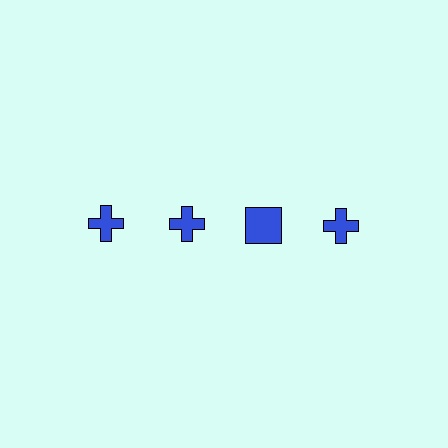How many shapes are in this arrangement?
There are 4 shapes arranged in a grid pattern.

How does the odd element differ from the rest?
It has a different shape: square instead of cross.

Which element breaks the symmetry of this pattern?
The blue square in the top row, center column breaks the symmetry. All other shapes are blue crosses.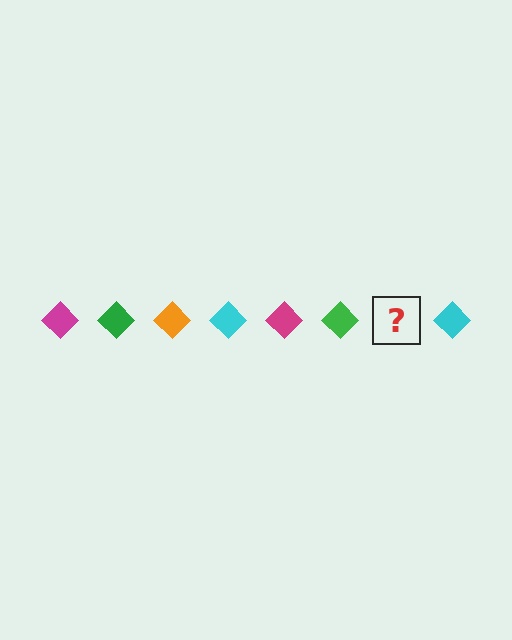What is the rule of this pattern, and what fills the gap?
The rule is that the pattern cycles through magenta, green, orange, cyan diamonds. The gap should be filled with an orange diamond.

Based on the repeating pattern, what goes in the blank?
The blank should be an orange diamond.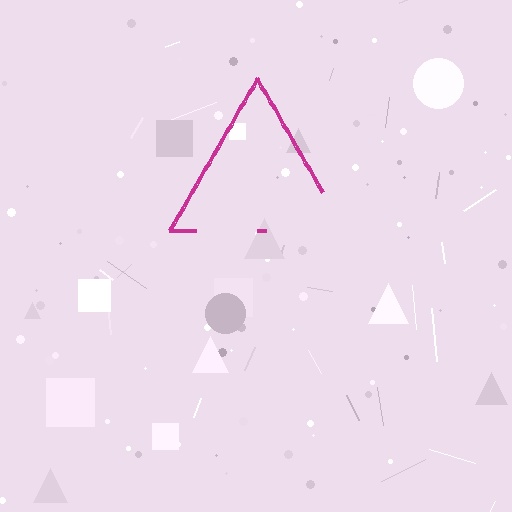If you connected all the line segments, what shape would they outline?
They would outline a triangle.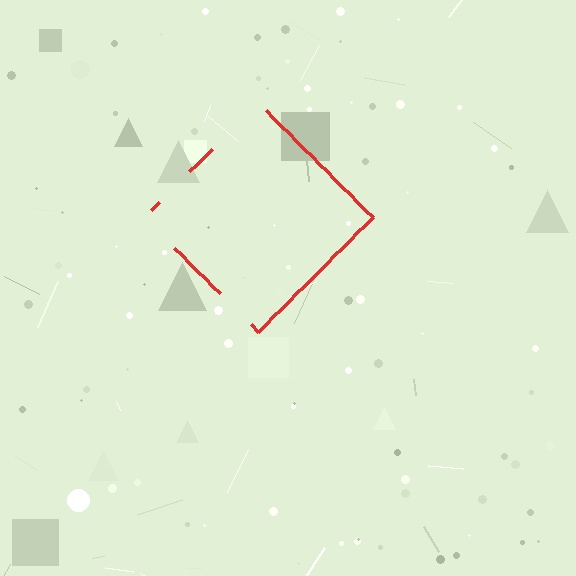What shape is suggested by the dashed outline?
The dashed outline suggests a diamond.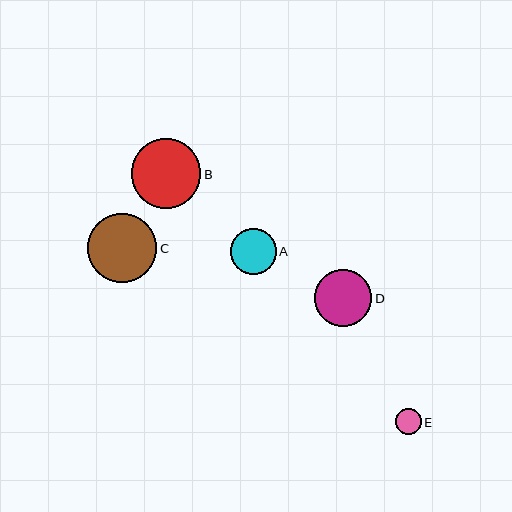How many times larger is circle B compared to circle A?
Circle B is approximately 1.5 times the size of circle A.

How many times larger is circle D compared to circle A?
Circle D is approximately 1.2 times the size of circle A.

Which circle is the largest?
Circle B is the largest with a size of approximately 69 pixels.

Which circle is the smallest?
Circle E is the smallest with a size of approximately 25 pixels.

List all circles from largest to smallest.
From largest to smallest: B, C, D, A, E.